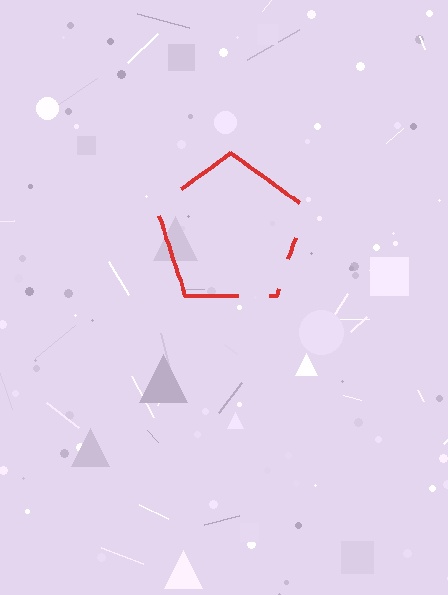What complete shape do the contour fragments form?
The contour fragments form a pentagon.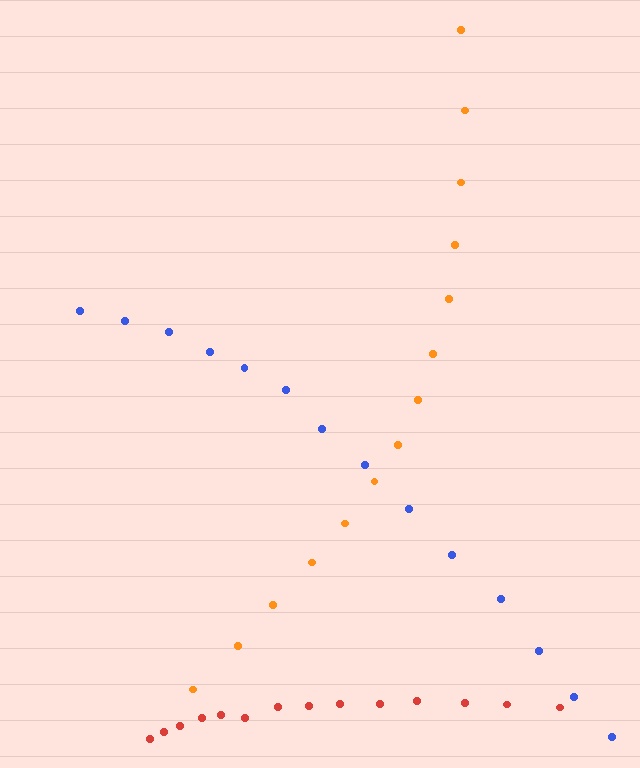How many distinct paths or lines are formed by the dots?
There are 3 distinct paths.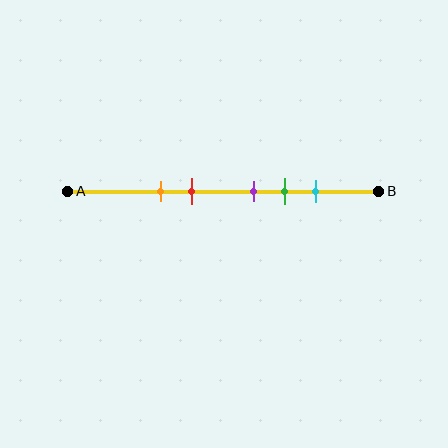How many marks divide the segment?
There are 5 marks dividing the segment.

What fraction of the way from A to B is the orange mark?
The orange mark is approximately 30% (0.3) of the way from A to B.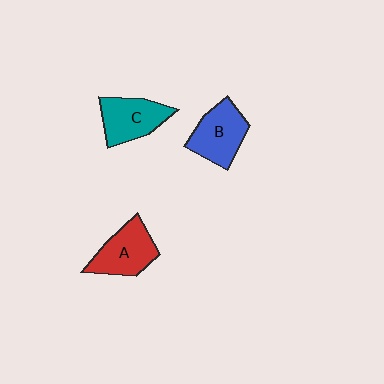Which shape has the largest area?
Shape B (blue).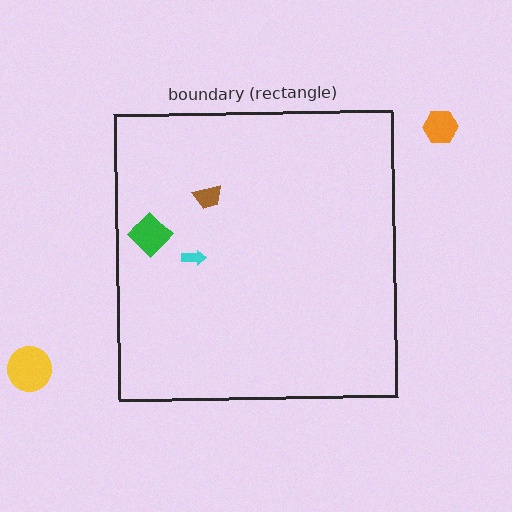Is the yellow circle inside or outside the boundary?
Outside.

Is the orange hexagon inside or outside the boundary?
Outside.